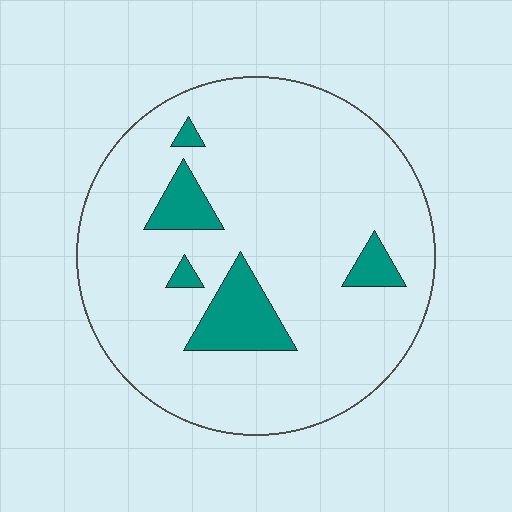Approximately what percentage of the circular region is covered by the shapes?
Approximately 10%.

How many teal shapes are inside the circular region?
5.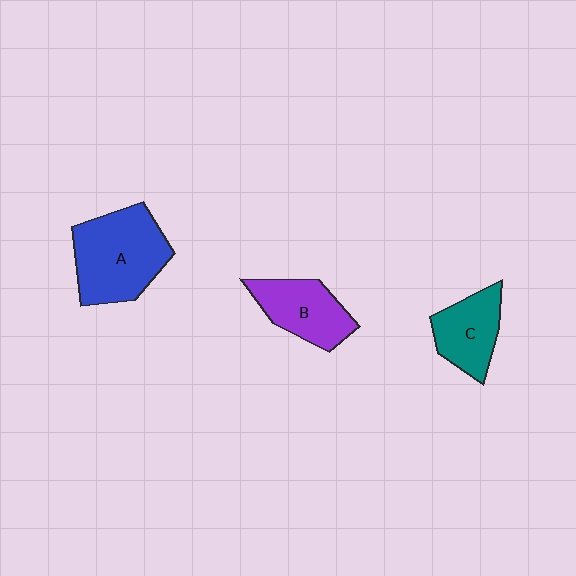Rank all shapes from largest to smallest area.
From largest to smallest: A (blue), B (purple), C (teal).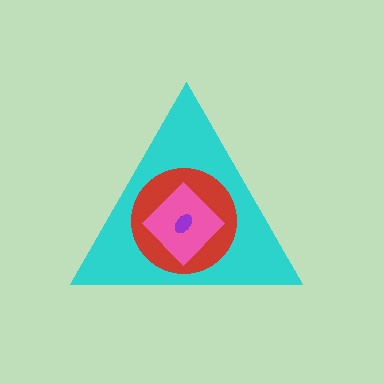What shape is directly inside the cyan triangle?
The red circle.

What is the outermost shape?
The cyan triangle.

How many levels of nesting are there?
4.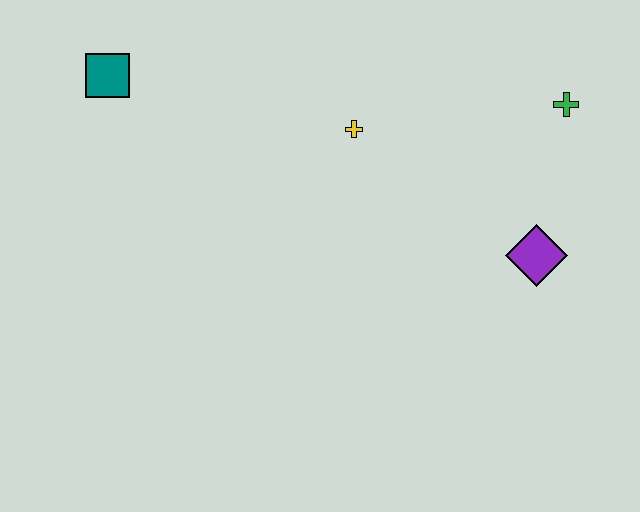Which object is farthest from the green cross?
The teal square is farthest from the green cross.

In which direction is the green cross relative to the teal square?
The green cross is to the right of the teal square.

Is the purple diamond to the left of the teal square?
No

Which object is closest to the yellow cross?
The green cross is closest to the yellow cross.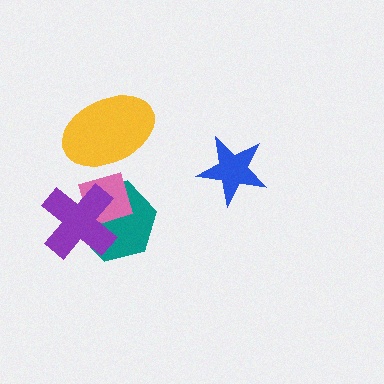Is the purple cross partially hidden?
No, no other shape covers it.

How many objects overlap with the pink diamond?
3 objects overlap with the pink diamond.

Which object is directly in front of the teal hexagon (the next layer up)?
The pink diamond is directly in front of the teal hexagon.